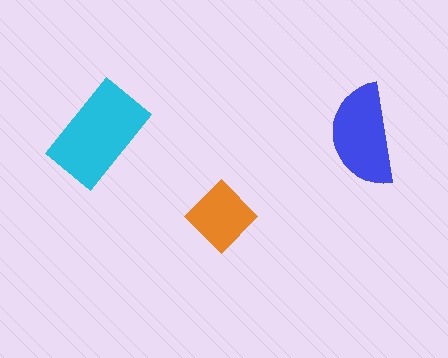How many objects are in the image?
There are 3 objects in the image.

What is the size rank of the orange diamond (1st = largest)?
3rd.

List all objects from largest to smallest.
The cyan rectangle, the blue semicircle, the orange diamond.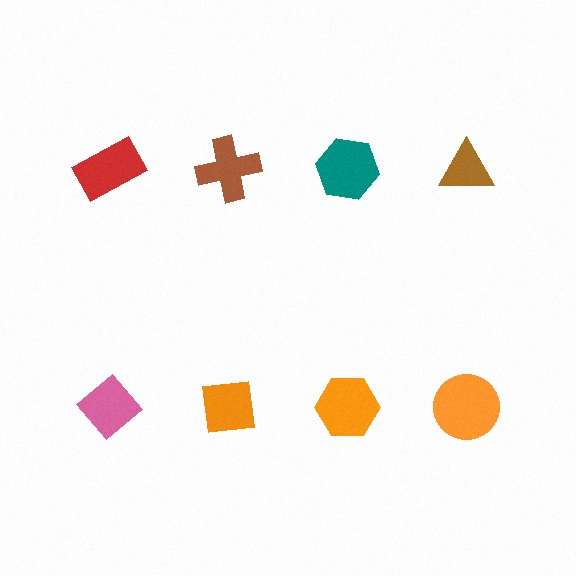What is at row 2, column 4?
An orange circle.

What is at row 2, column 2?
An orange square.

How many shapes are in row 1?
4 shapes.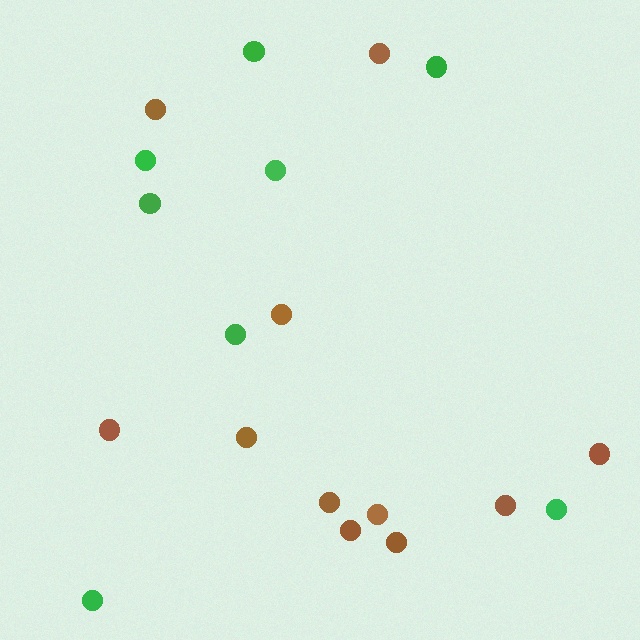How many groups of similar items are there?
There are 2 groups: one group of brown circles (11) and one group of green circles (8).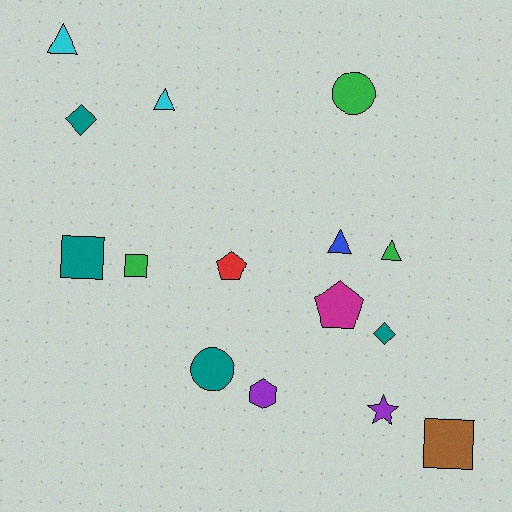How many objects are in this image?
There are 15 objects.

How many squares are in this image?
There are 3 squares.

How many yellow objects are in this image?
There are no yellow objects.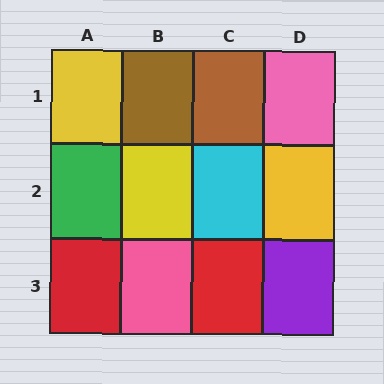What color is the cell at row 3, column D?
Purple.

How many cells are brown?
2 cells are brown.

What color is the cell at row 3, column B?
Pink.